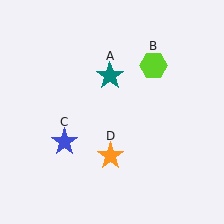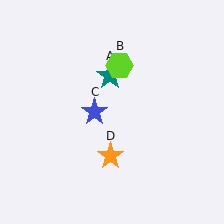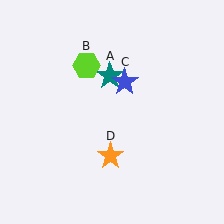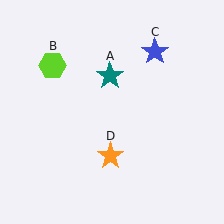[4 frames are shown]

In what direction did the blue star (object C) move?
The blue star (object C) moved up and to the right.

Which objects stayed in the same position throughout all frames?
Teal star (object A) and orange star (object D) remained stationary.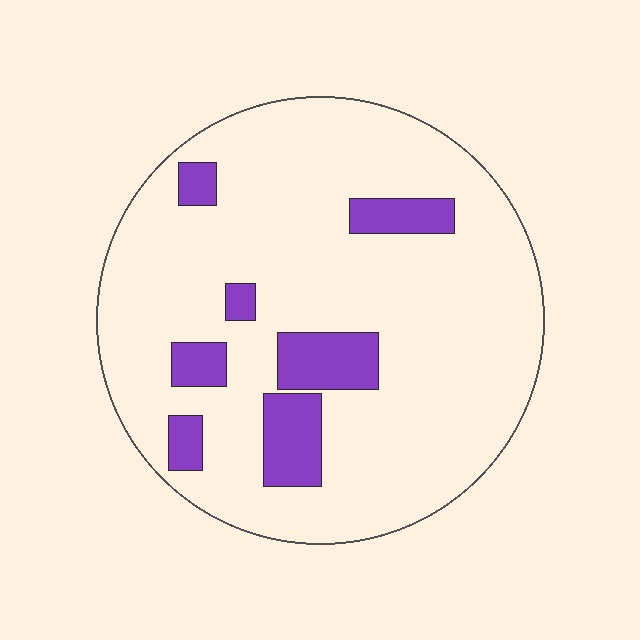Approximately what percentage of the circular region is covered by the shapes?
Approximately 15%.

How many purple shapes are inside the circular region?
7.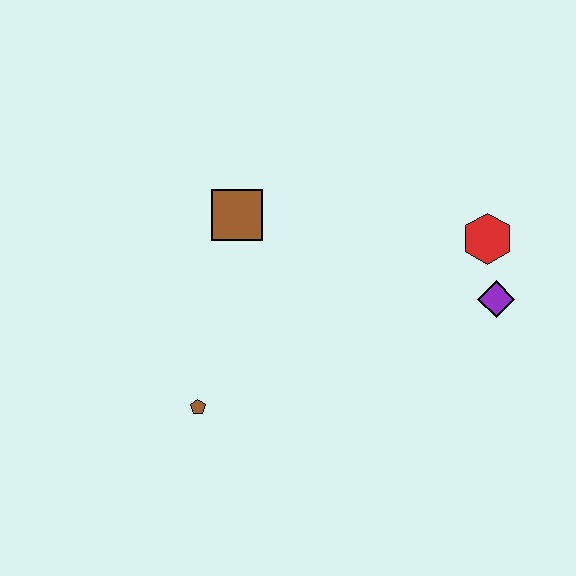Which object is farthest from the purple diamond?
The brown pentagon is farthest from the purple diamond.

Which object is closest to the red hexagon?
The purple diamond is closest to the red hexagon.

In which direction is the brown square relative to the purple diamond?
The brown square is to the left of the purple diamond.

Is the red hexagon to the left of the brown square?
No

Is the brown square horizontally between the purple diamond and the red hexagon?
No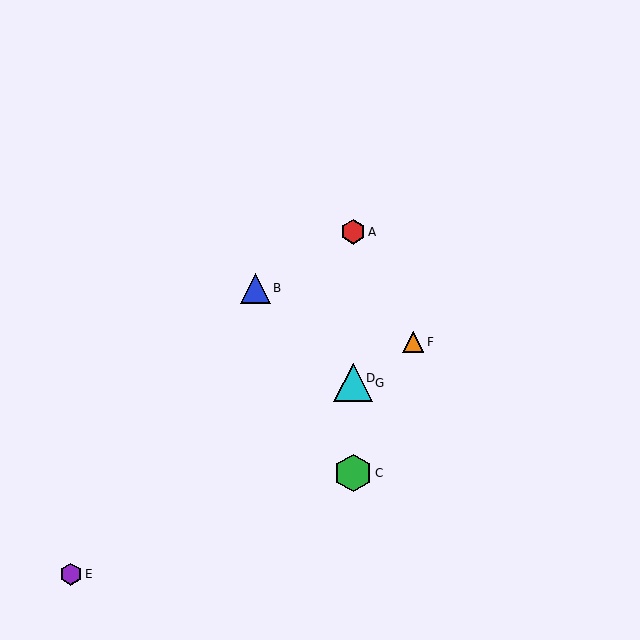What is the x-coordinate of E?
Object E is at x≈71.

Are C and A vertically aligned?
Yes, both are at x≈353.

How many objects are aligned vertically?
4 objects (A, C, D, G) are aligned vertically.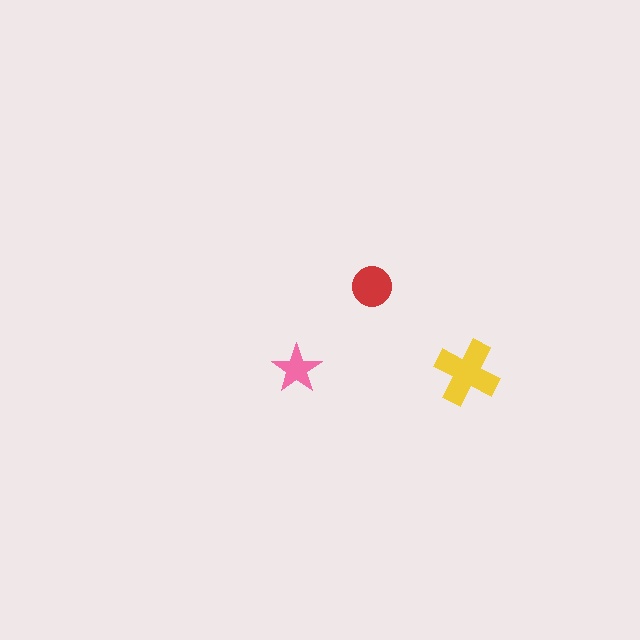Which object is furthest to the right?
The yellow cross is rightmost.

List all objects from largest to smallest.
The yellow cross, the red circle, the pink star.